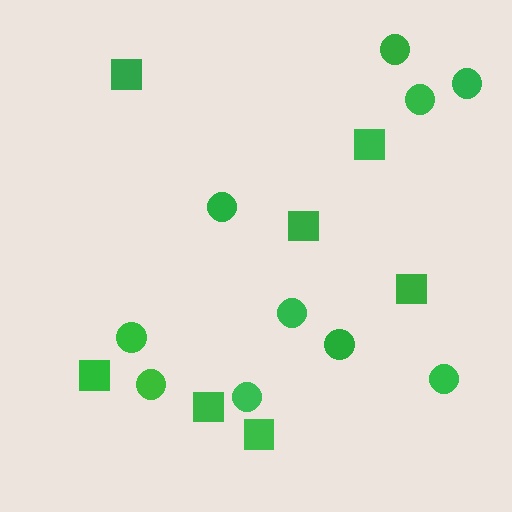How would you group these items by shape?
There are 2 groups: one group of squares (7) and one group of circles (10).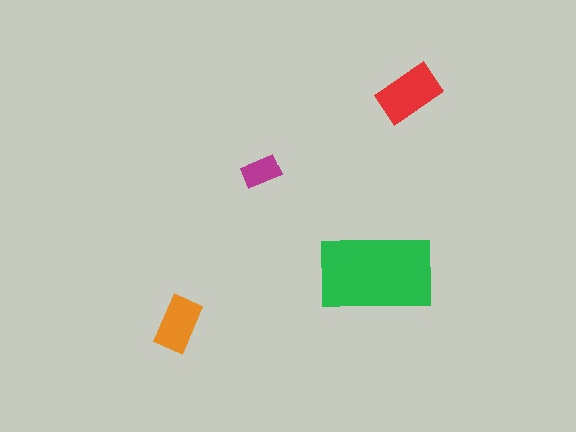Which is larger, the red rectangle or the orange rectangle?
The red one.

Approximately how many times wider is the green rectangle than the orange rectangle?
About 2 times wider.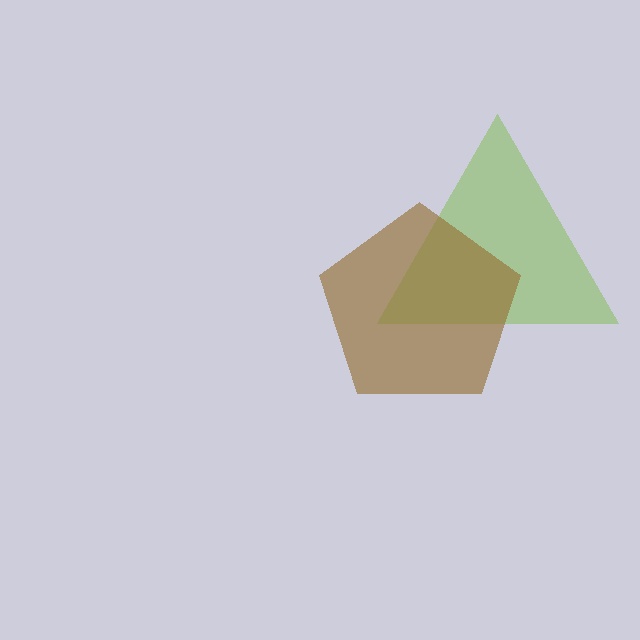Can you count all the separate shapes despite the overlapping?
Yes, there are 2 separate shapes.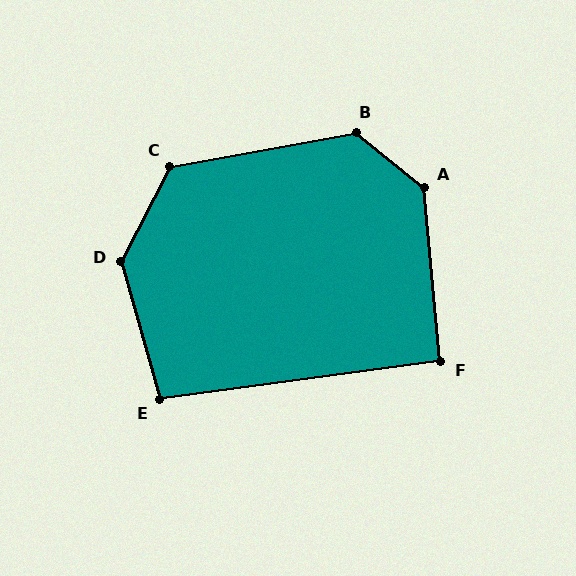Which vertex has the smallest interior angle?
F, at approximately 92 degrees.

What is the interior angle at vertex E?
Approximately 98 degrees (obtuse).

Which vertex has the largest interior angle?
D, at approximately 137 degrees.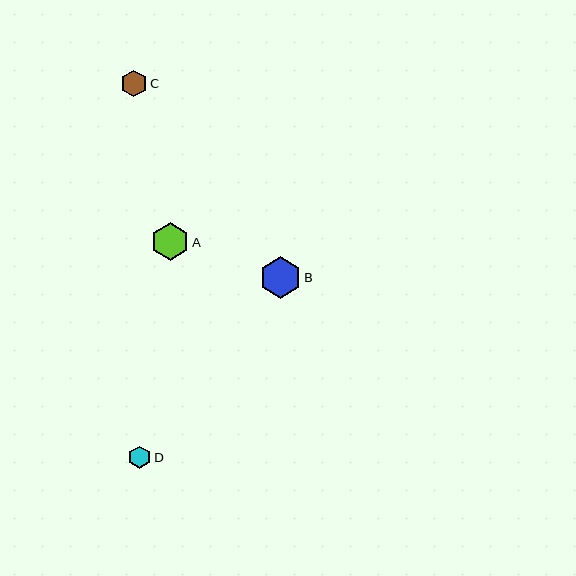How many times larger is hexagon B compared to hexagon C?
Hexagon B is approximately 1.6 times the size of hexagon C.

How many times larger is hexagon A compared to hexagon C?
Hexagon A is approximately 1.4 times the size of hexagon C.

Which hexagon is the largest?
Hexagon B is the largest with a size of approximately 41 pixels.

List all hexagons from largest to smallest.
From largest to smallest: B, A, C, D.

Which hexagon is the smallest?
Hexagon D is the smallest with a size of approximately 22 pixels.